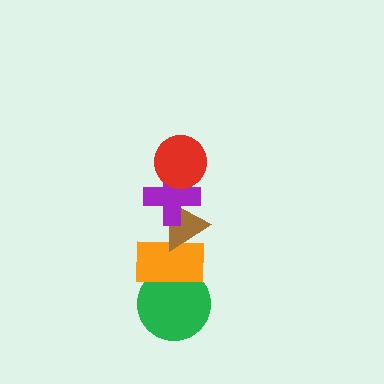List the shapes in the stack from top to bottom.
From top to bottom: the red circle, the purple cross, the brown triangle, the orange rectangle, the green circle.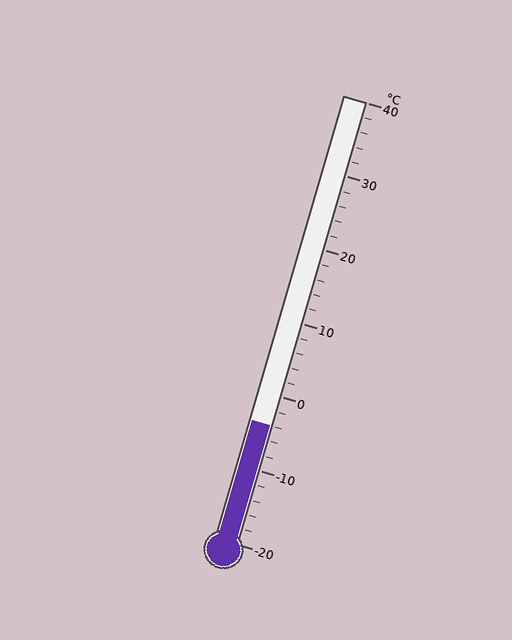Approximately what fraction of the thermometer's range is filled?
The thermometer is filled to approximately 25% of its range.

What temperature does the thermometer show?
The thermometer shows approximately -4°C.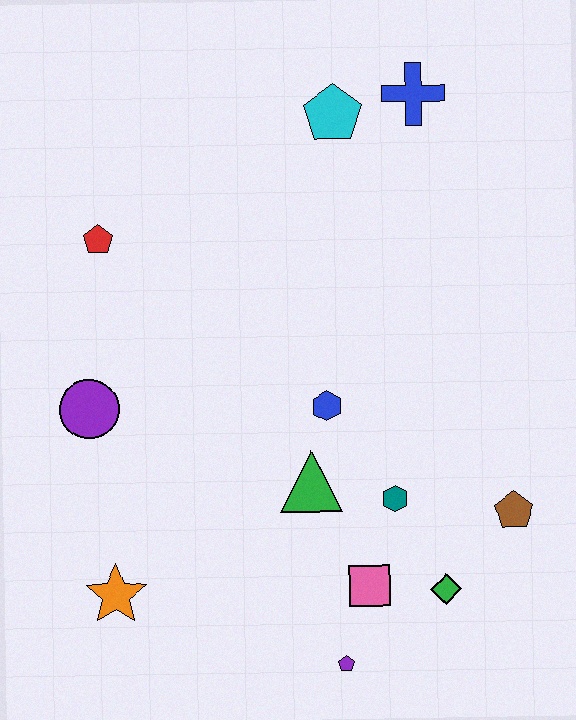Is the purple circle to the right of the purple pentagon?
No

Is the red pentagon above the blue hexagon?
Yes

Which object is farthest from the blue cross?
The orange star is farthest from the blue cross.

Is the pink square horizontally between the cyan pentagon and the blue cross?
Yes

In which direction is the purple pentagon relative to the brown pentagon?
The purple pentagon is to the left of the brown pentagon.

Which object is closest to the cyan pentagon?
The blue cross is closest to the cyan pentagon.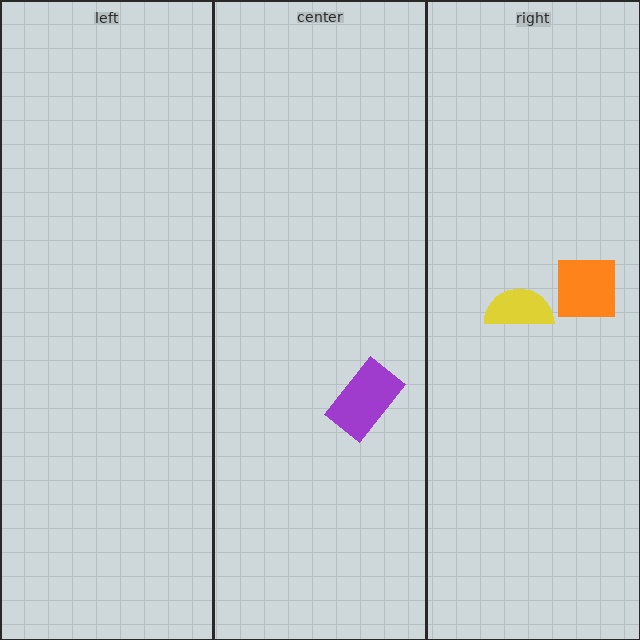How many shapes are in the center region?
1.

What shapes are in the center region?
The purple rectangle.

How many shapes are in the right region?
2.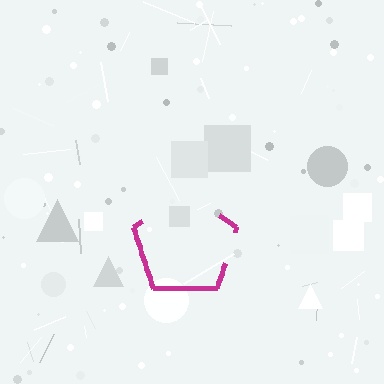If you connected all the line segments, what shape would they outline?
They would outline a pentagon.